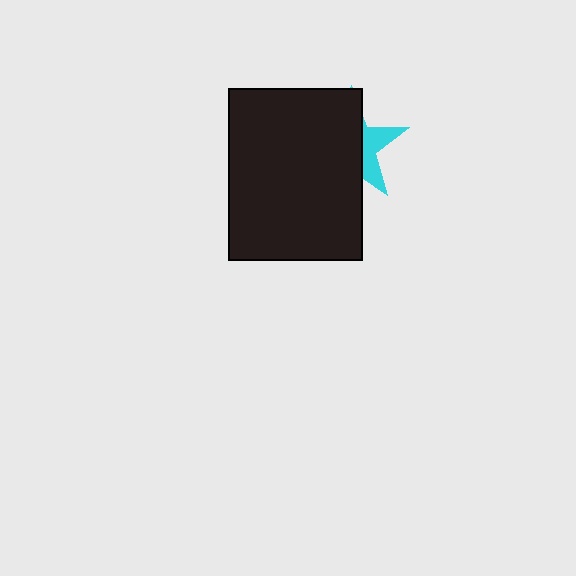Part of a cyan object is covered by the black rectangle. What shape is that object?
It is a star.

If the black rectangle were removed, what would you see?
You would see the complete cyan star.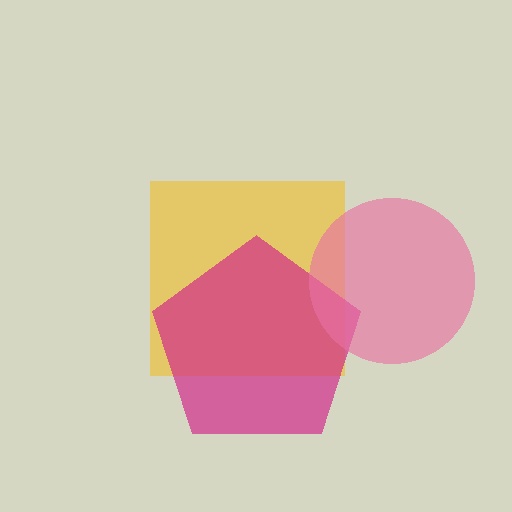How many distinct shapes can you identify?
There are 3 distinct shapes: a yellow square, a magenta pentagon, a pink circle.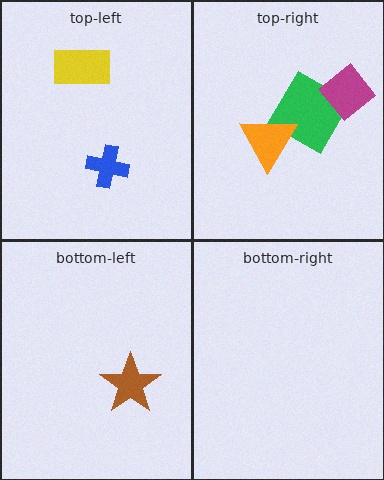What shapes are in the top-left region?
The yellow rectangle, the blue cross.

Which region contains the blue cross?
The top-left region.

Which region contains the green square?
The top-right region.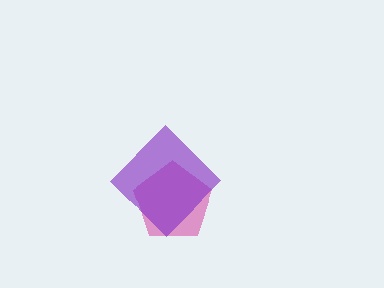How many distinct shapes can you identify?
There are 2 distinct shapes: a magenta pentagon, a purple diamond.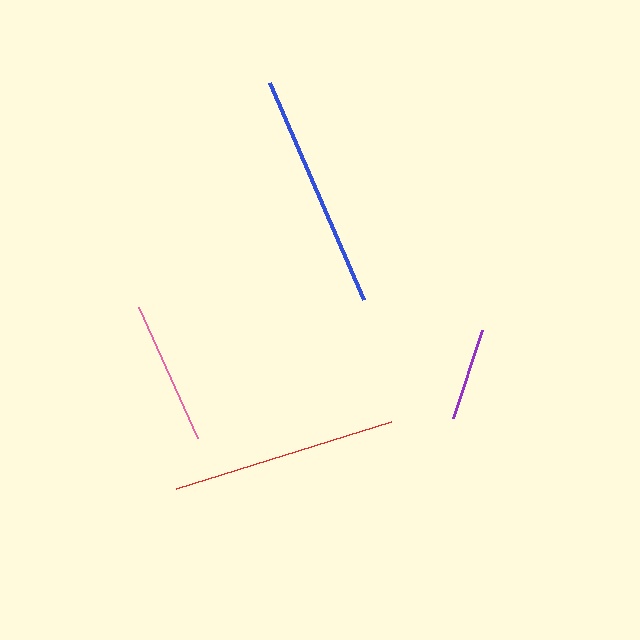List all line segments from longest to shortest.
From longest to shortest: blue, red, pink, purple.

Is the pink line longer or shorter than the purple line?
The pink line is longer than the purple line.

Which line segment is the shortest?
The purple line is the shortest at approximately 93 pixels.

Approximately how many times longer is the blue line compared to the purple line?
The blue line is approximately 2.5 times the length of the purple line.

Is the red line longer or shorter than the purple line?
The red line is longer than the purple line.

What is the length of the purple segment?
The purple segment is approximately 93 pixels long.